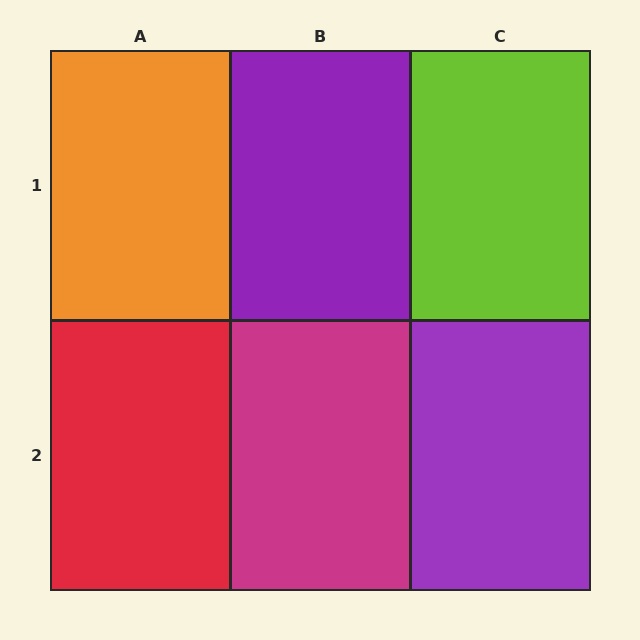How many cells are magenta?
1 cell is magenta.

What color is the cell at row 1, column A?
Orange.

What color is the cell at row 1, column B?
Purple.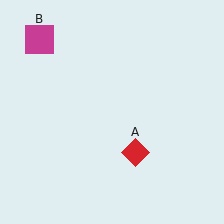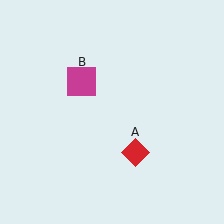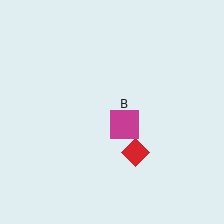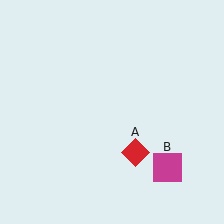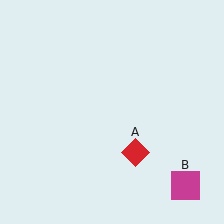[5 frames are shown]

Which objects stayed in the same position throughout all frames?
Red diamond (object A) remained stationary.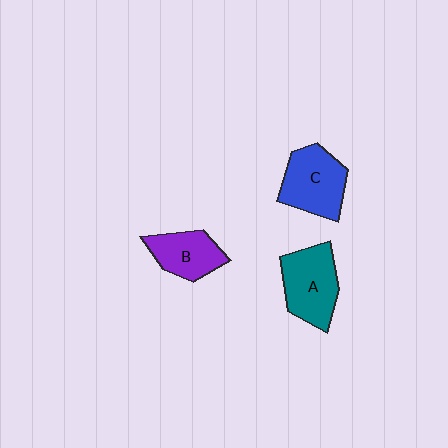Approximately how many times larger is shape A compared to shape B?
Approximately 1.3 times.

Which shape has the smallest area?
Shape B (purple).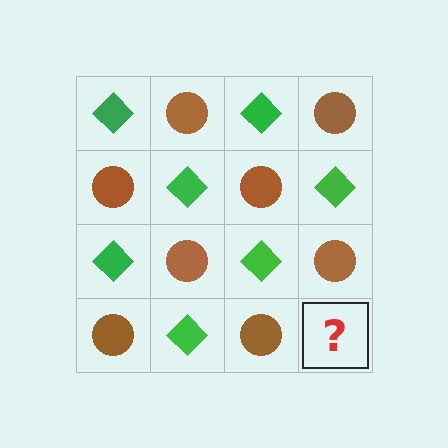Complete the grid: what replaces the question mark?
The question mark should be replaced with a green diamond.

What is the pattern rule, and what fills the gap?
The rule is that it alternates green diamond and brown circle in a checkerboard pattern. The gap should be filled with a green diamond.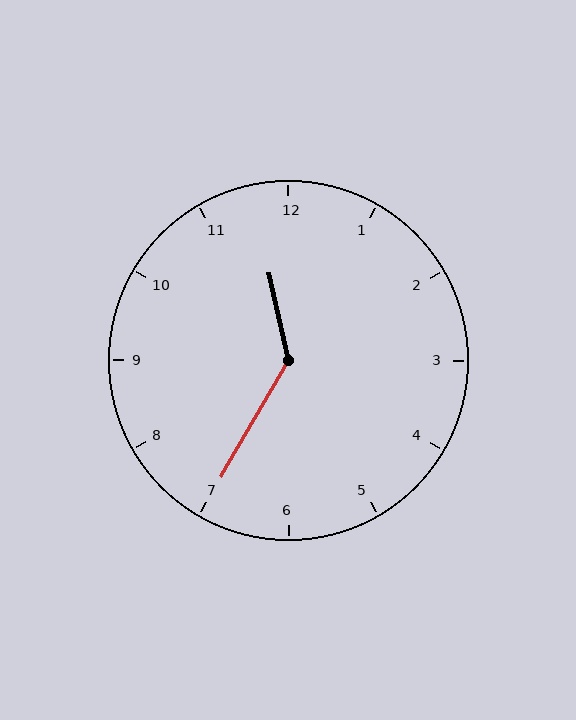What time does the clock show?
11:35.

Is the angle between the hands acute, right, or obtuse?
It is obtuse.